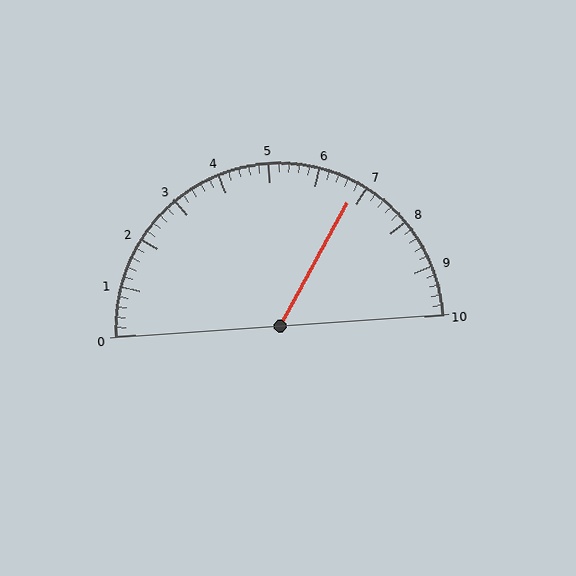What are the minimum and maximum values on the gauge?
The gauge ranges from 0 to 10.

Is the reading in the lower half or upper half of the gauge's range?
The reading is in the upper half of the range (0 to 10).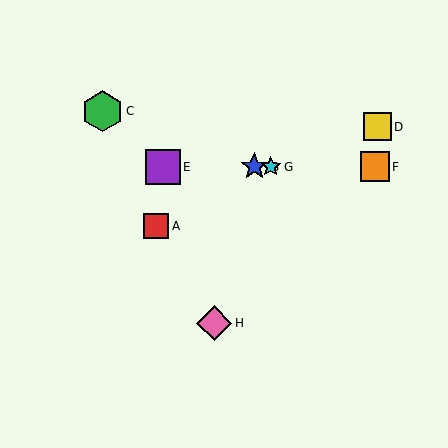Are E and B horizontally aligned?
Yes, both are at y≈167.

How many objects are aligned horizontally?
4 objects (B, E, F, G) are aligned horizontally.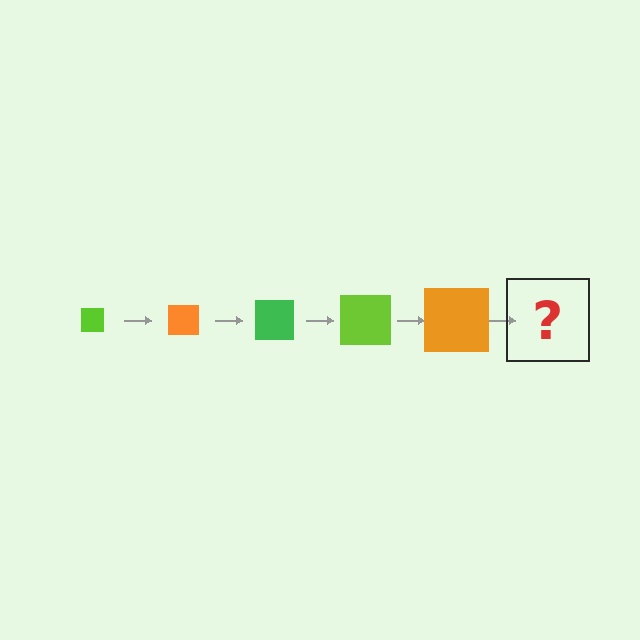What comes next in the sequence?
The next element should be a green square, larger than the previous one.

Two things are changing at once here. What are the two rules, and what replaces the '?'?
The two rules are that the square grows larger each step and the color cycles through lime, orange, and green. The '?' should be a green square, larger than the previous one.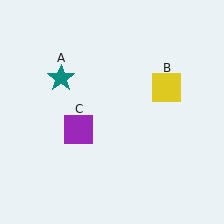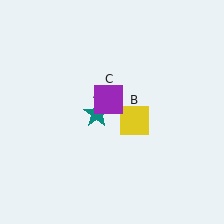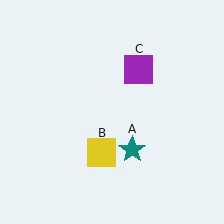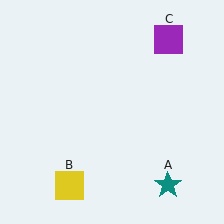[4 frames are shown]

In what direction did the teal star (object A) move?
The teal star (object A) moved down and to the right.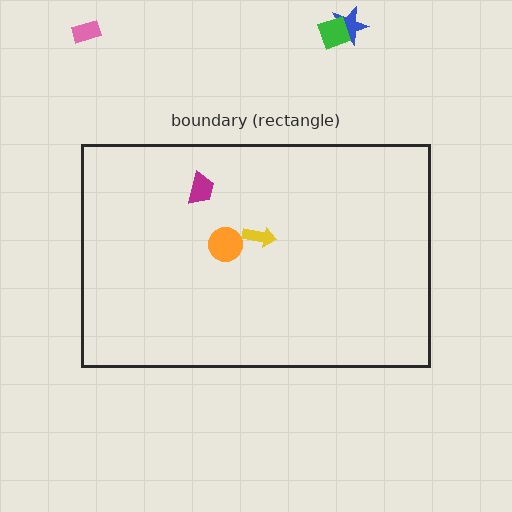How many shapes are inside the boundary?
3 inside, 3 outside.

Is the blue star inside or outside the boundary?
Outside.